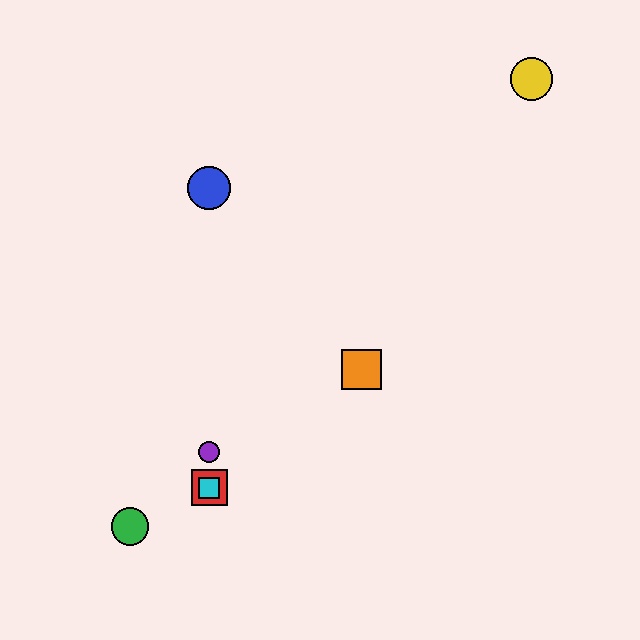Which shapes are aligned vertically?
The red square, the blue circle, the purple circle, the cyan square are aligned vertically.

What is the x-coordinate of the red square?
The red square is at x≈209.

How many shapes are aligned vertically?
4 shapes (the red square, the blue circle, the purple circle, the cyan square) are aligned vertically.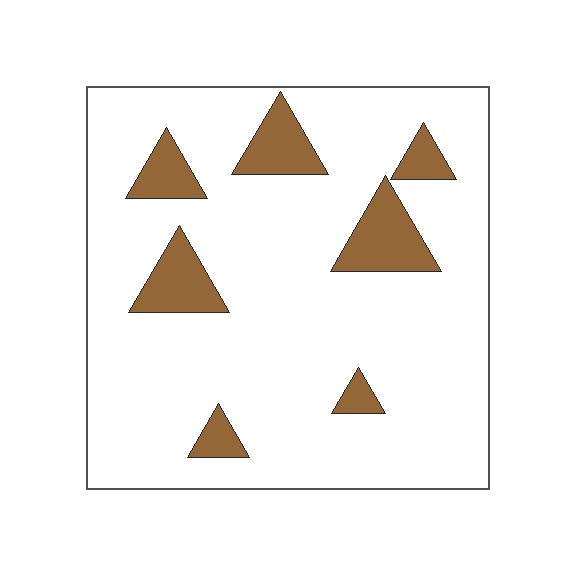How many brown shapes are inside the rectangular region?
7.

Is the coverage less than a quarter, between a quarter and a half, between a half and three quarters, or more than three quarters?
Less than a quarter.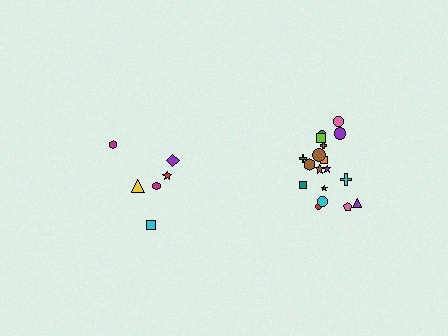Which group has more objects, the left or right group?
The right group.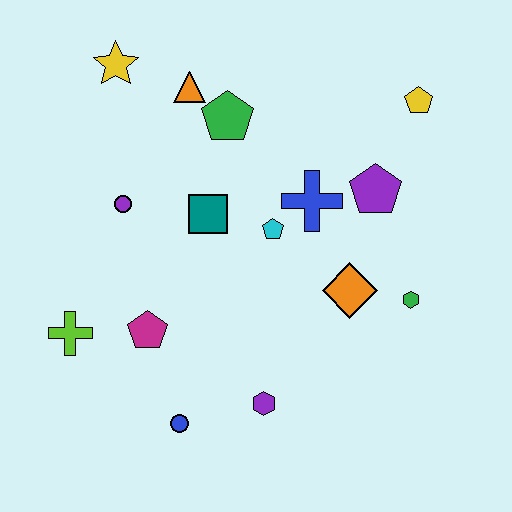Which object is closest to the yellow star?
The orange triangle is closest to the yellow star.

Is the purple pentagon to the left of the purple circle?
No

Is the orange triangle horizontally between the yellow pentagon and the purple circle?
Yes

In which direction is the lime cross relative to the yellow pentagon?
The lime cross is to the left of the yellow pentagon.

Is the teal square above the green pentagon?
No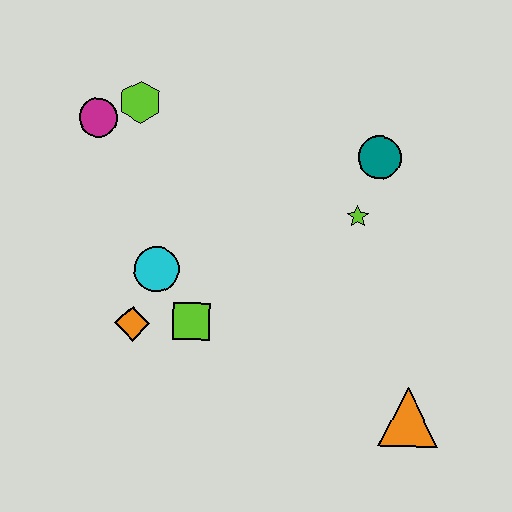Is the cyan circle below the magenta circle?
Yes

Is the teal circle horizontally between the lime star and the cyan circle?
No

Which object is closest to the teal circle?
The lime star is closest to the teal circle.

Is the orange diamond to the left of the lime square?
Yes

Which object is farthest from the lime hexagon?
The orange triangle is farthest from the lime hexagon.